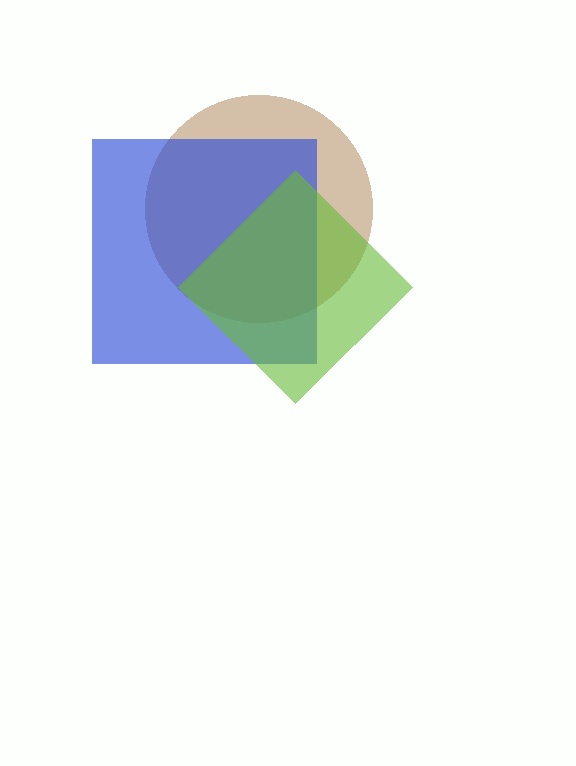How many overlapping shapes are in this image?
There are 3 overlapping shapes in the image.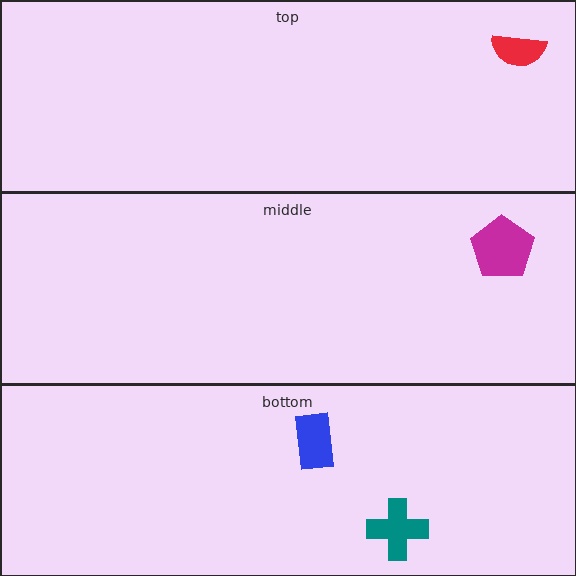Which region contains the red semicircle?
The top region.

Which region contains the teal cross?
The bottom region.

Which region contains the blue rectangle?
The bottom region.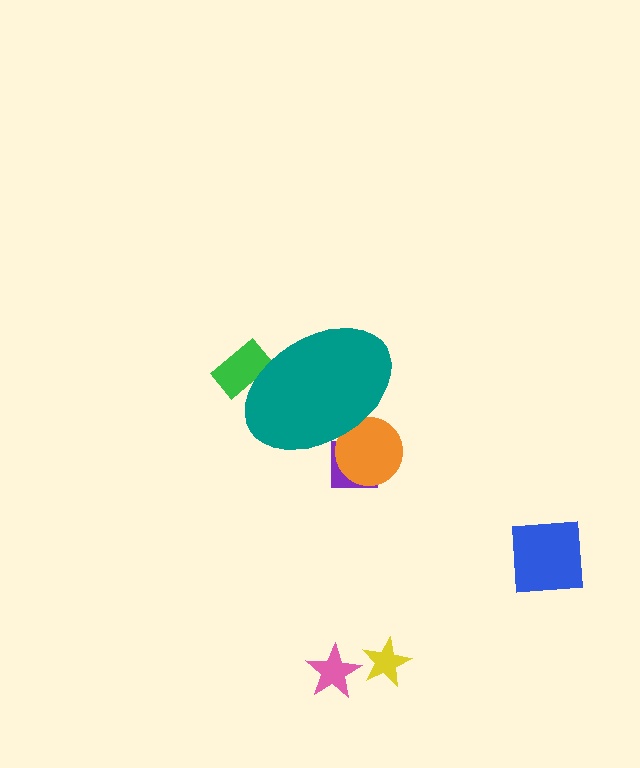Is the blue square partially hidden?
No, the blue square is fully visible.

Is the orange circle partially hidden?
Yes, the orange circle is partially hidden behind the teal ellipse.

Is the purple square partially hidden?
Yes, the purple square is partially hidden behind the teal ellipse.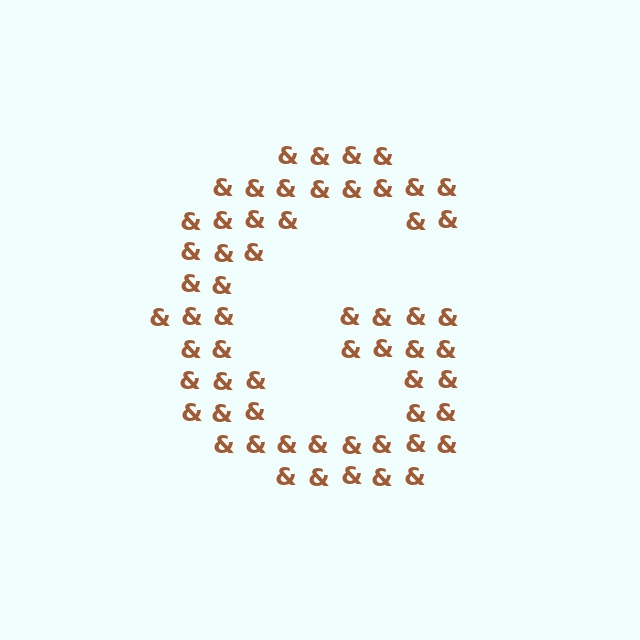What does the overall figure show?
The overall figure shows the letter G.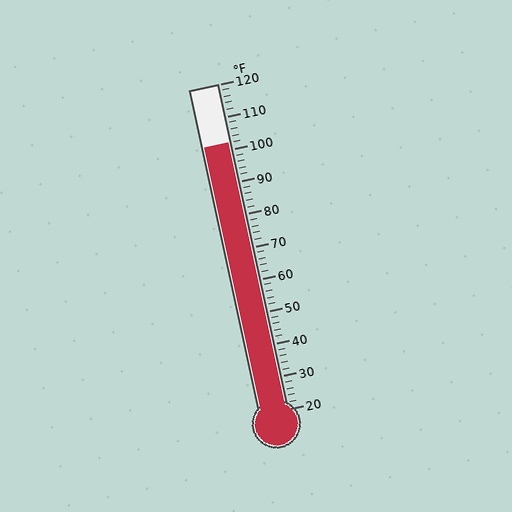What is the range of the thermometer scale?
The thermometer scale ranges from 20°F to 120°F.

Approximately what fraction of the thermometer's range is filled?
The thermometer is filled to approximately 80% of its range.